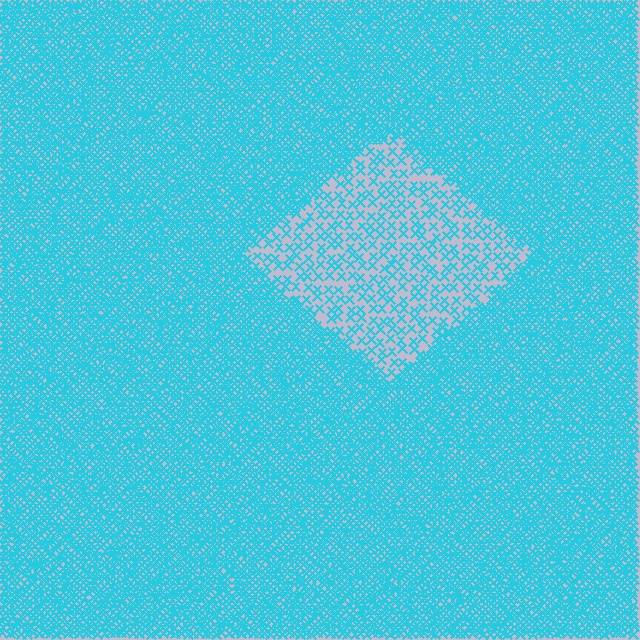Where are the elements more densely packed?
The elements are more densely packed outside the diamond boundary.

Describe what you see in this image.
The image contains small cyan elements arranged at two different densities. A diamond-shaped region is visible where the elements are less densely packed than the surrounding area.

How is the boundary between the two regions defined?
The boundary is defined by a change in element density (approximately 3.1x ratio). All elements are the same color, size, and shape.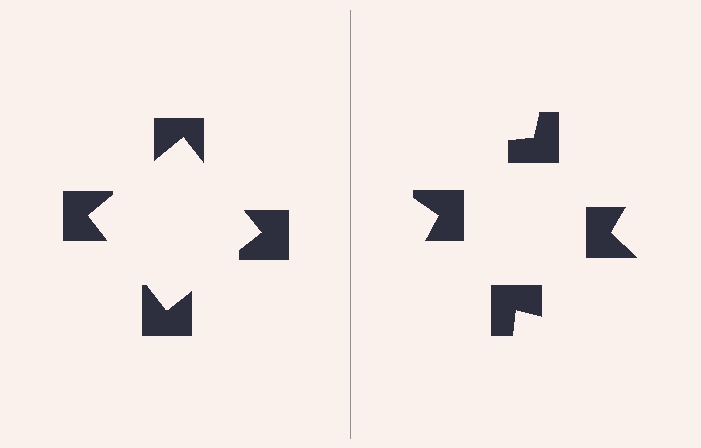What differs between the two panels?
The notched squares are positioned identically on both sides; only the wedge orientations differ. On the left they align to a square; on the right they are misaligned.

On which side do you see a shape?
An illusory square appears on the left side. On the right side the wedge cuts are rotated, so no coherent shape forms.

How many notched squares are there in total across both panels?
8 — 4 on each side.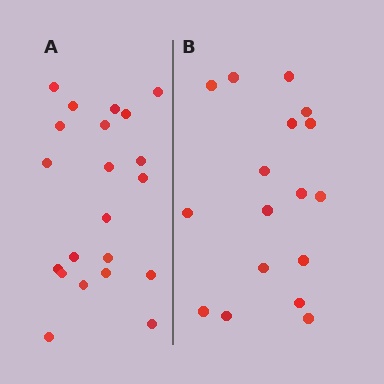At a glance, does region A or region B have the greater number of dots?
Region A (the left region) has more dots.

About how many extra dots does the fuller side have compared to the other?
Region A has about 4 more dots than region B.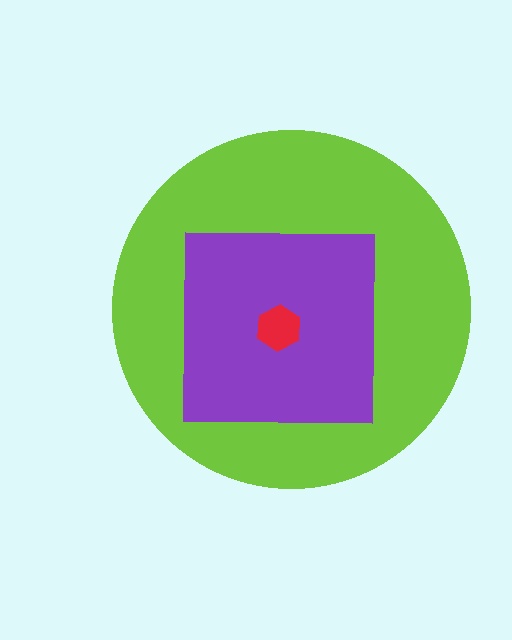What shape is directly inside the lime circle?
The purple square.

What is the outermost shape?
The lime circle.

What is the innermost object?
The red hexagon.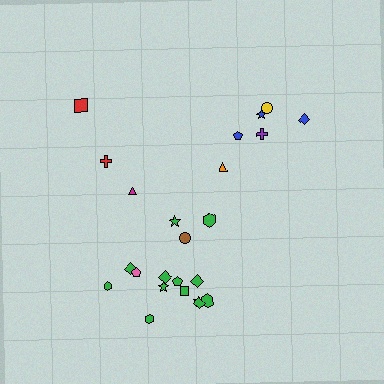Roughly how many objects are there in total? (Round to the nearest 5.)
Roughly 25 objects in total.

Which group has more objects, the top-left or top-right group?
The top-right group.